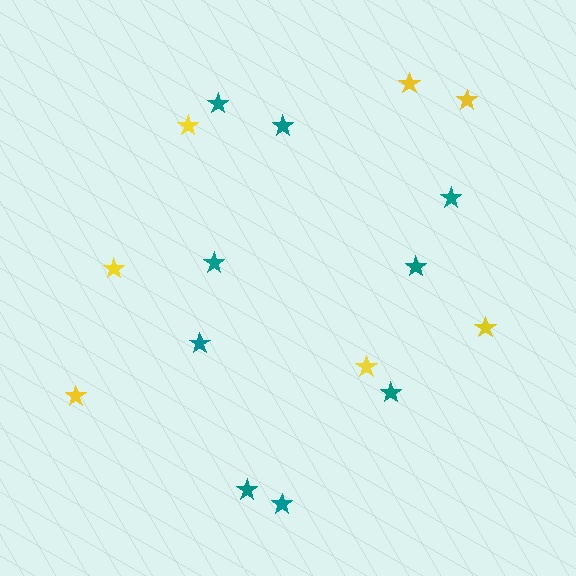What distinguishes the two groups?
There are 2 groups: one group of teal stars (9) and one group of yellow stars (7).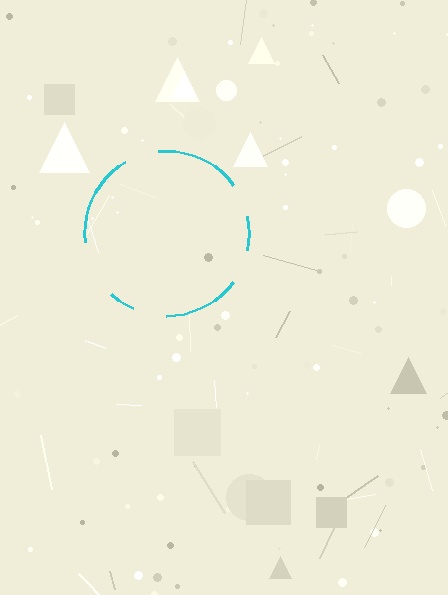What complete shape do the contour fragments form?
The contour fragments form a circle.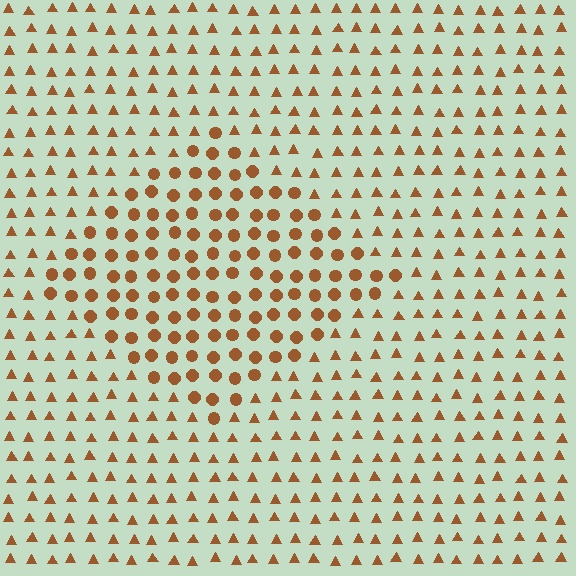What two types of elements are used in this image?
The image uses circles inside the diamond region and triangles outside it.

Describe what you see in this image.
The image is filled with small brown elements arranged in a uniform grid. A diamond-shaped region contains circles, while the surrounding area contains triangles. The boundary is defined purely by the change in element shape.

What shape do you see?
I see a diamond.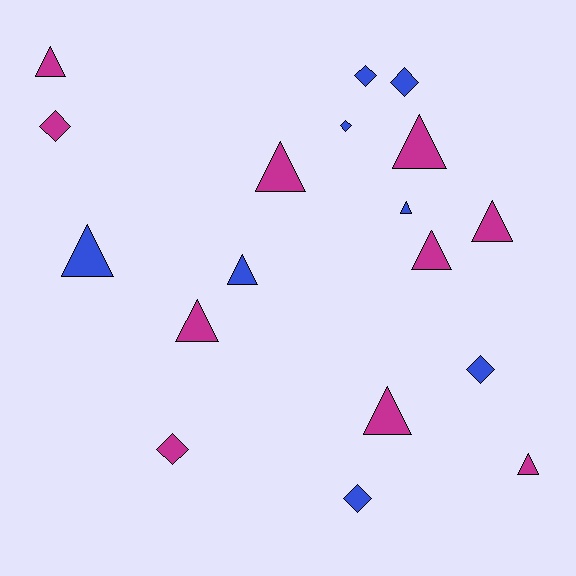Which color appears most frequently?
Magenta, with 10 objects.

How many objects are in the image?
There are 18 objects.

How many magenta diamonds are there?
There are 2 magenta diamonds.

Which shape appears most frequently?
Triangle, with 11 objects.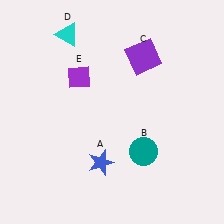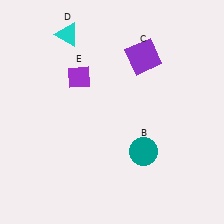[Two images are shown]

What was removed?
The blue star (A) was removed in Image 2.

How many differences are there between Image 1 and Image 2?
There is 1 difference between the two images.